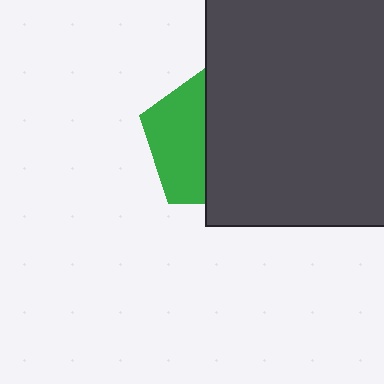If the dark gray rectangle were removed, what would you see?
You would see the complete green pentagon.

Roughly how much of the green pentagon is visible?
A small part of it is visible (roughly 42%).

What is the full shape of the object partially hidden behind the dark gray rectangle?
The partially hidden object is a green pentagon.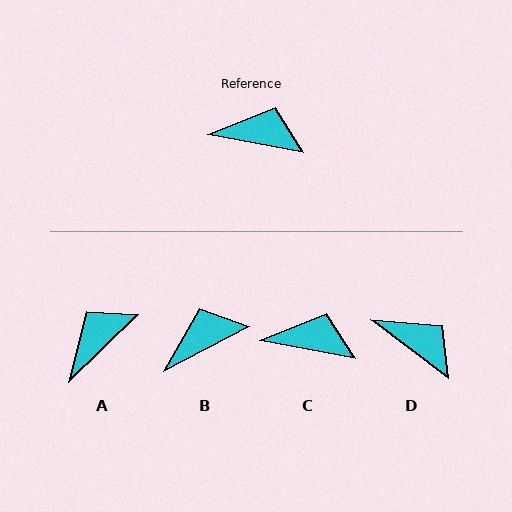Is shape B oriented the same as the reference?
No, it is off by about 38 degrees.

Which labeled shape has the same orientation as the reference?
C.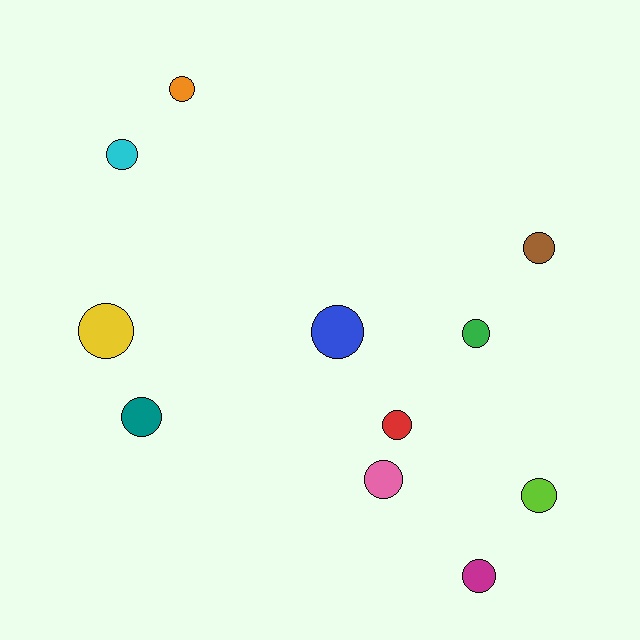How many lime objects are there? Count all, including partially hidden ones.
There is 1 lime object.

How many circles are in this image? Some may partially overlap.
There are 11 circles.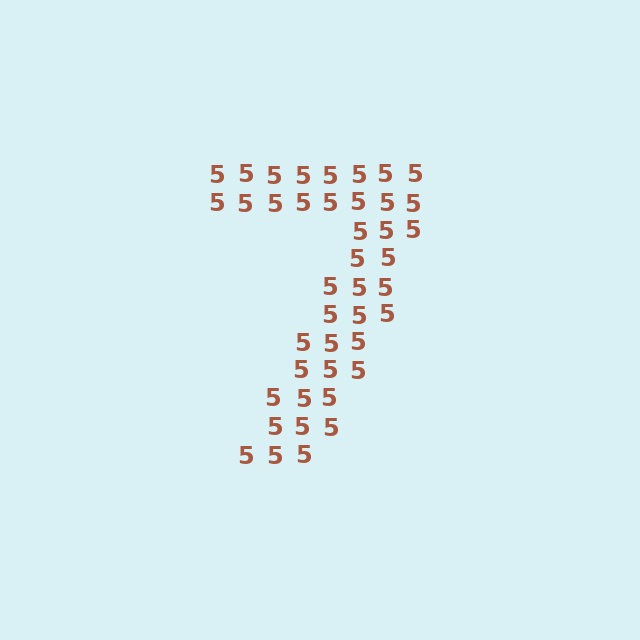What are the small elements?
The small elements are digit 5's.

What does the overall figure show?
The overall figure shows the digit 7.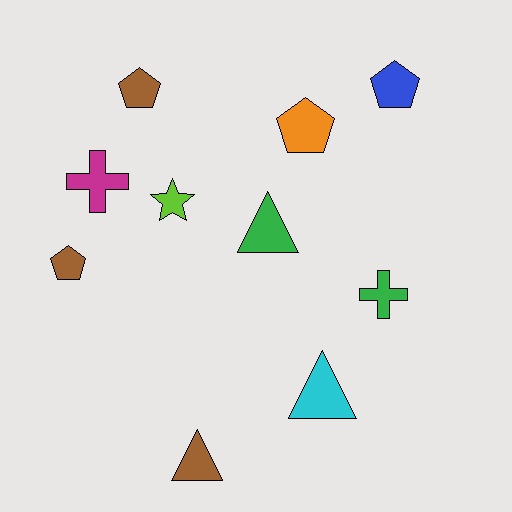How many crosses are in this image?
There are 2 crosses.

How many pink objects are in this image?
There are no pink objects.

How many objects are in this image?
There are 10 objects.